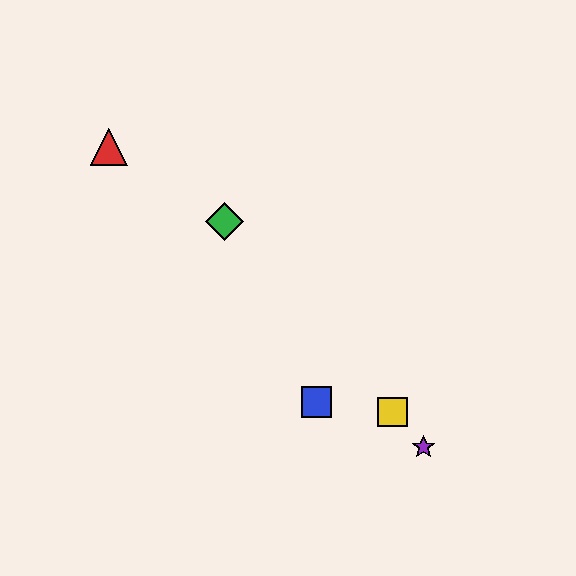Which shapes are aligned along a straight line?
The green diamond, the yellow square, the purple star are aligned along a straight line.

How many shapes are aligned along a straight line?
3 shapes (the green diamond, the yellow square, the purple star) are aligned along a straight line.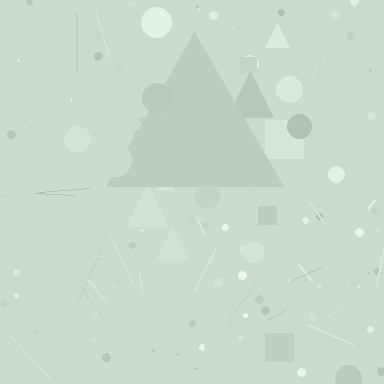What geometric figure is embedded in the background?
A triangle is embedded in the background.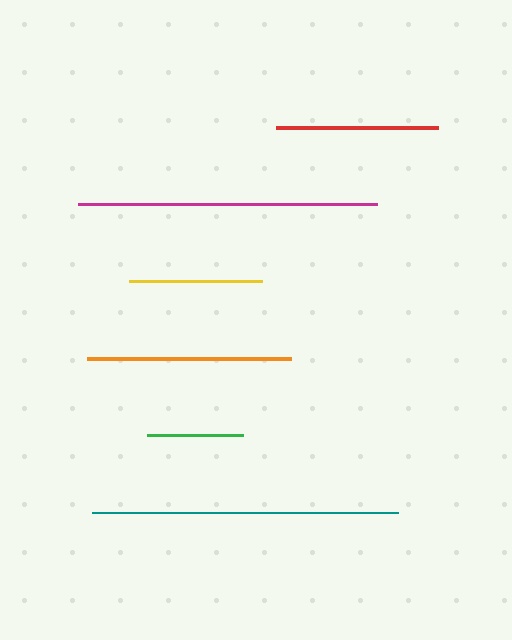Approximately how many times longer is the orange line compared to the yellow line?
The orange line is approximately 1.5 times the length of the yellow line.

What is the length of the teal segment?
The teal segment is approximately 305 pixels long.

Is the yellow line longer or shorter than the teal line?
The teal line is longer than the yellow line.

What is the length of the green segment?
The green segment is approximately 96 pixels long.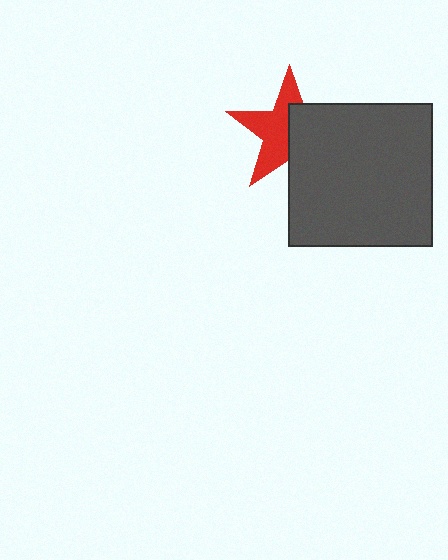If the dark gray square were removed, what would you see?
You would see the complete red star.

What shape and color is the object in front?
The object in front is a dark gray square.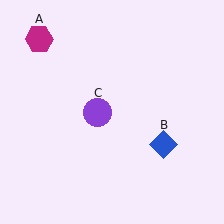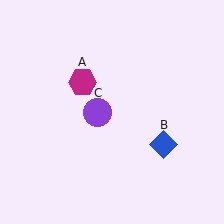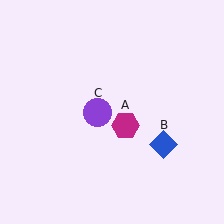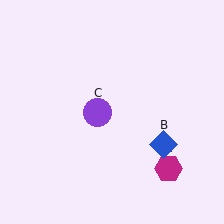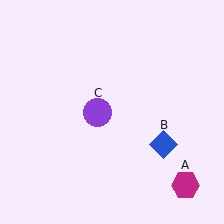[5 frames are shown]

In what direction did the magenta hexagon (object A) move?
The magenta hexagon (object A) moved down and to the right.